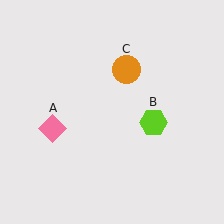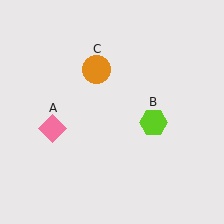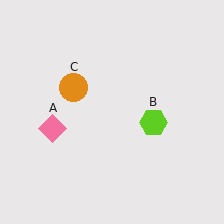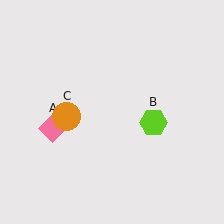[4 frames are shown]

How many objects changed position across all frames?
1 object changed position: orange circle (object C).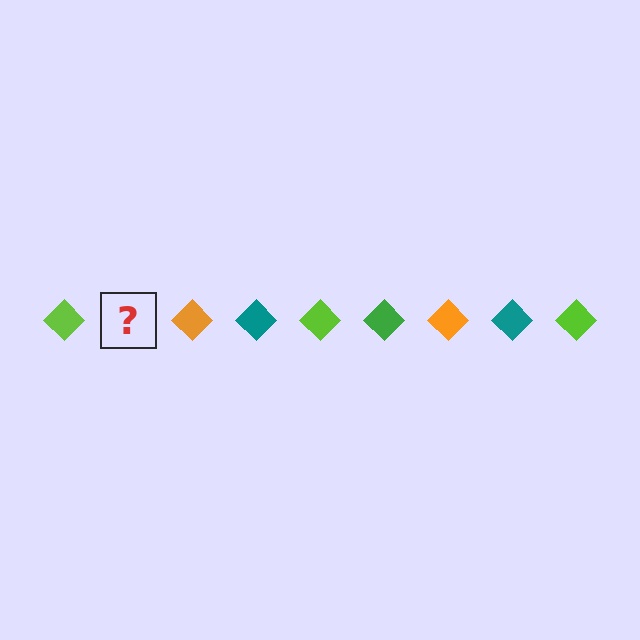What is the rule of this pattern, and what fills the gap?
The rule is that the pattern cycles through lime, green, orange, teal diamonds. The gap should be filled with a green diamond.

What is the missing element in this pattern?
The missing element is a green diamond.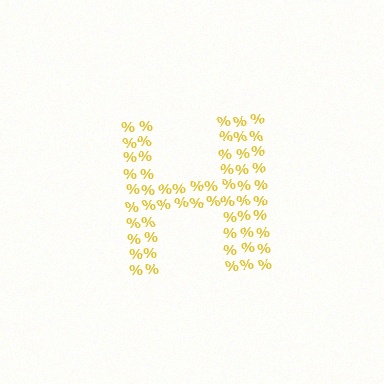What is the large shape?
The large shape is the letter H.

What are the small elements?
The small elements are percent signs.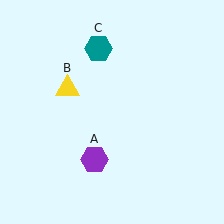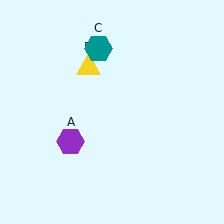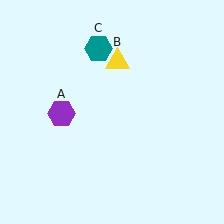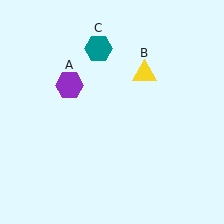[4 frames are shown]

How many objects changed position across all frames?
2 objects changed position: purple hexagon (object A), yellow triangle (object B).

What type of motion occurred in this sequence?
The purple hexagon (object A), yellow triangle (object B) rotated clockwise around the center of the scene.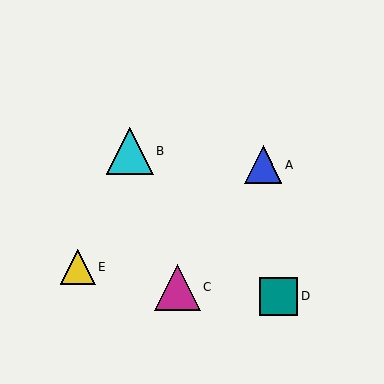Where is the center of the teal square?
The center of the teal square is at (279, 296).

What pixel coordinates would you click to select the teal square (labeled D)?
Click at (279, 296) to select the teal square D.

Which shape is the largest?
The cyan triangle (labeled B) is the largest.